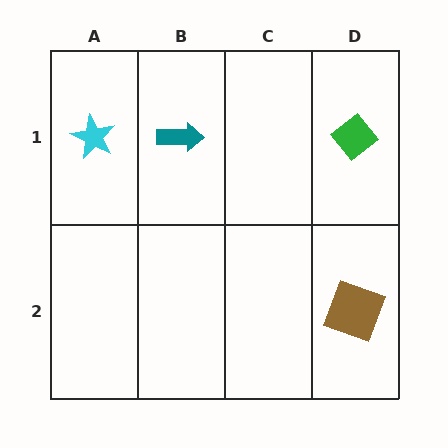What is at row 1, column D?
A green diamond.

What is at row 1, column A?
A cyan star.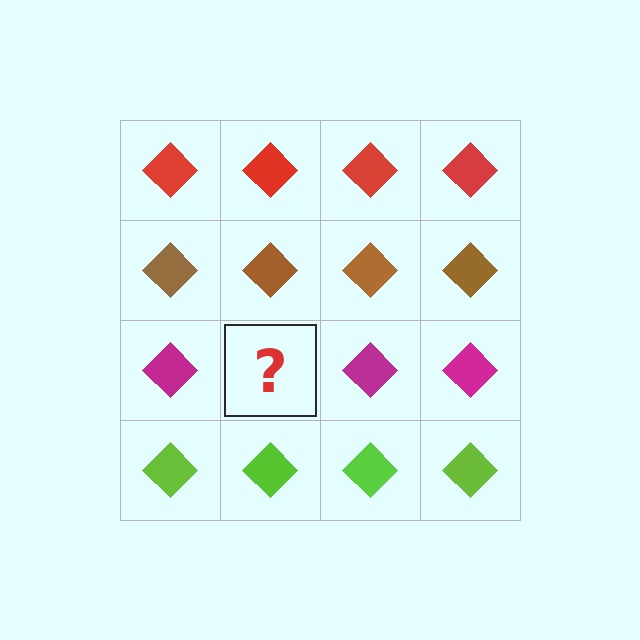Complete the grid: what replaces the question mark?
The question mark should be replaced with a magenta diamond.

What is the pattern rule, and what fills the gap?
The rule is that each row has a consistent color. The gap should be filled with a magenta diamond.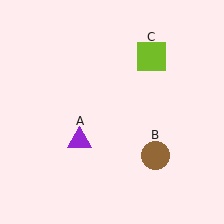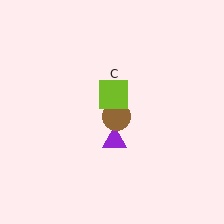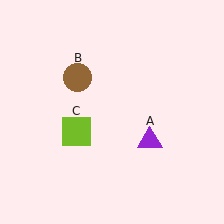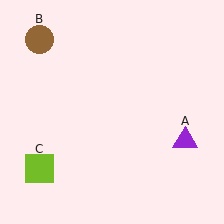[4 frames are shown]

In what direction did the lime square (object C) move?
The lime square (object C) moved down and to the left.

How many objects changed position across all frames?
3 objects changed position: purple triangle (object A), brown circle (object B), lime square (object C).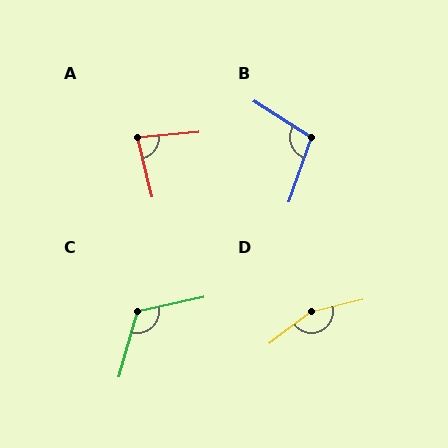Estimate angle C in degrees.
Approximately 118 degrees.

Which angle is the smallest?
A, at approximately 82 degrees.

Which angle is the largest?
D, at approximately 156 degrees.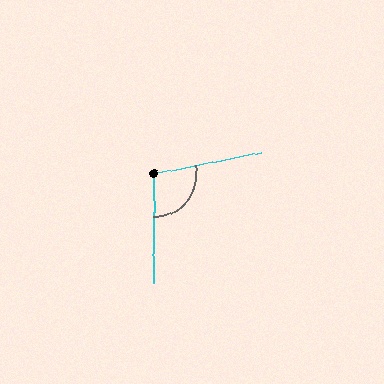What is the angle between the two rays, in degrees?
Approximately 102 degrees.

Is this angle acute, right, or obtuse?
It is obtuse.